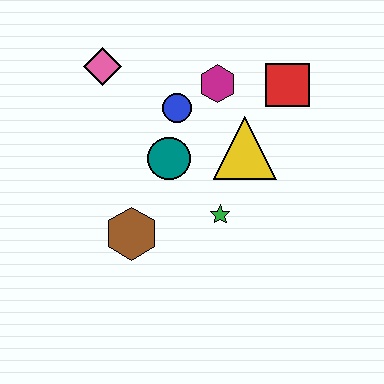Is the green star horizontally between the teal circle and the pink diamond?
No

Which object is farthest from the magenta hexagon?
The brown hexagon is farthest from the magenta hexagon.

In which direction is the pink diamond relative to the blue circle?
The pink diamond is to the left of the blue circle.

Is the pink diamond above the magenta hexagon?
Yes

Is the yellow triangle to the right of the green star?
Yes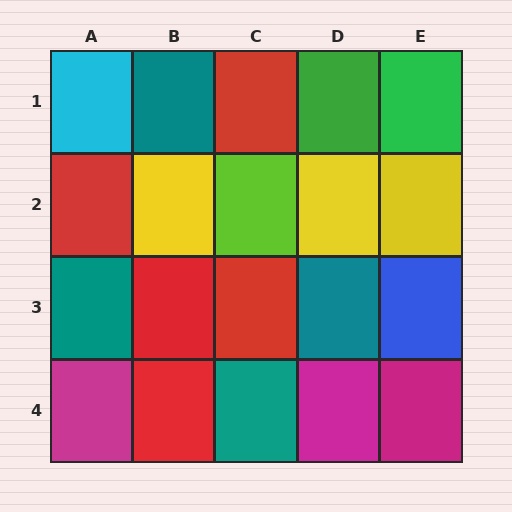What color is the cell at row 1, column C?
Red.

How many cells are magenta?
3 cells are magenta.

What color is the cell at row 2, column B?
Yellow.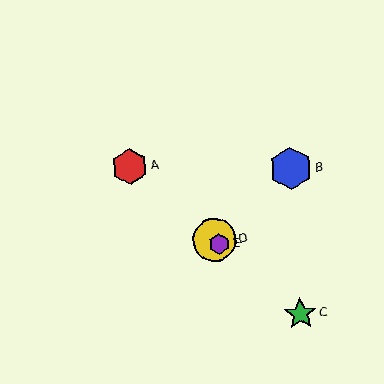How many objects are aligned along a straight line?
4 objects (A, C, D, E) are aligned along a straight line.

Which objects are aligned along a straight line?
Objects A, C, D, E are aligned along a straight line.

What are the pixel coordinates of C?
Object C is at (300, 314).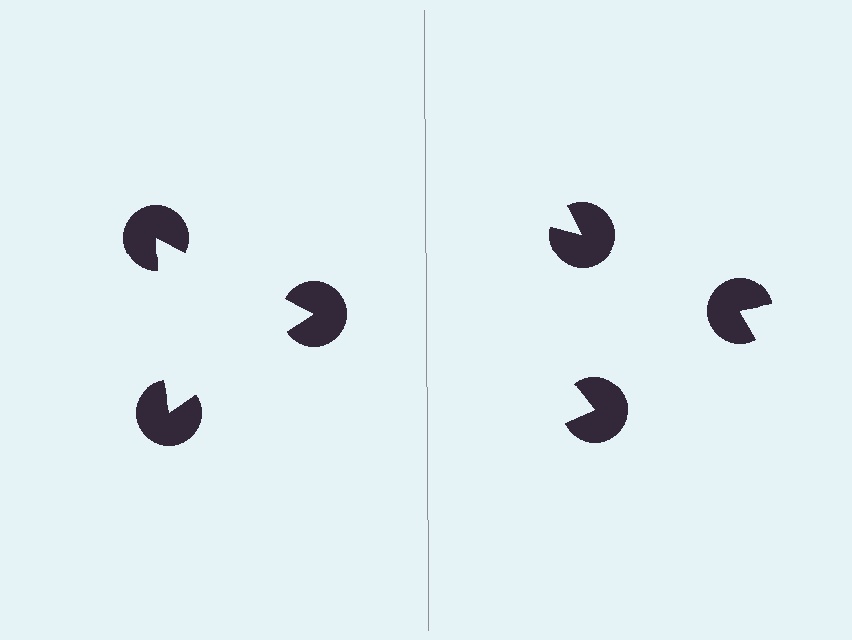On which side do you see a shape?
An illusory triangle appears on the left side. On the right side the wedge cuts are rotated, so no coherent shape forms.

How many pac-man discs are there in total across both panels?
6 — 3 on each side.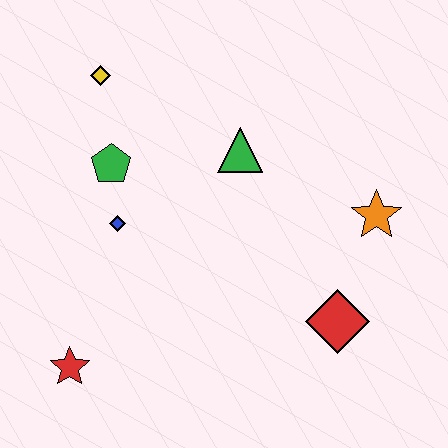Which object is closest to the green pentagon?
The blue diamond is closest to the green pentagon.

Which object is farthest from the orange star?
The red star is farthest from the orange star.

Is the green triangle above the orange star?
Yes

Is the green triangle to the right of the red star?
Yes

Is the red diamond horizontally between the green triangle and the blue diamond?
No